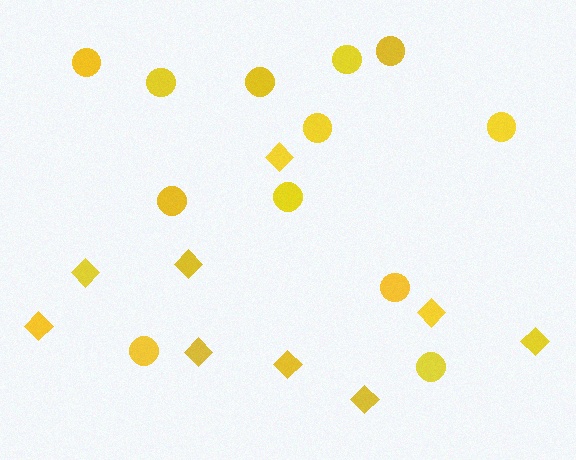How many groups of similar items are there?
There are 2 groups: one group of diamonds (9) and one group of circles (12).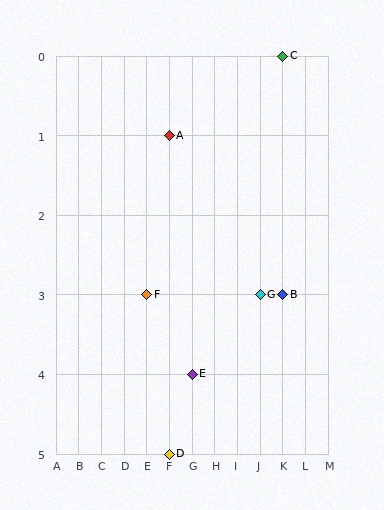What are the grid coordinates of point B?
Point B is at grid coordinates (K, 3).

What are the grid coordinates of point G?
Point G is at grid coordinates (J, 3).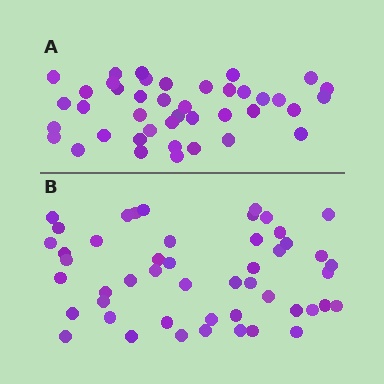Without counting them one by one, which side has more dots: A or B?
Region B (the bottom region) has more dots.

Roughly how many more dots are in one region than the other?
Region B has roughly 8 or so more dots than region A.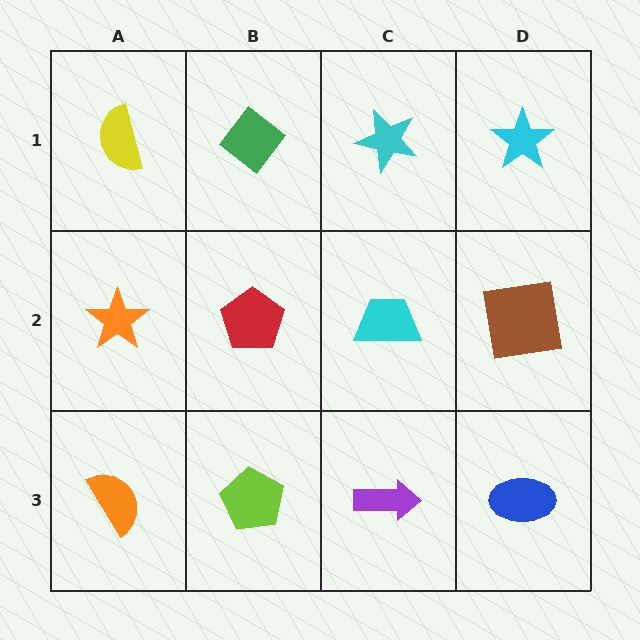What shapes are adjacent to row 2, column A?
A yellow semicircle (row 1, column A), an orange semicircle (row 3, column A), a red pentagon (row 2, column B).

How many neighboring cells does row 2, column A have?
3.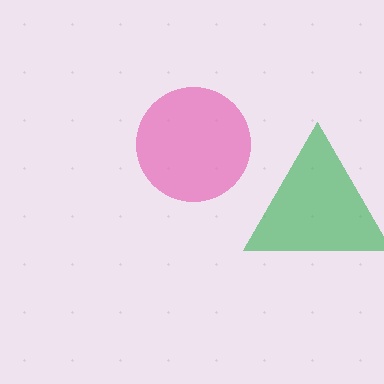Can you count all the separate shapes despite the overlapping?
Yes, there are 2 separate shapes.